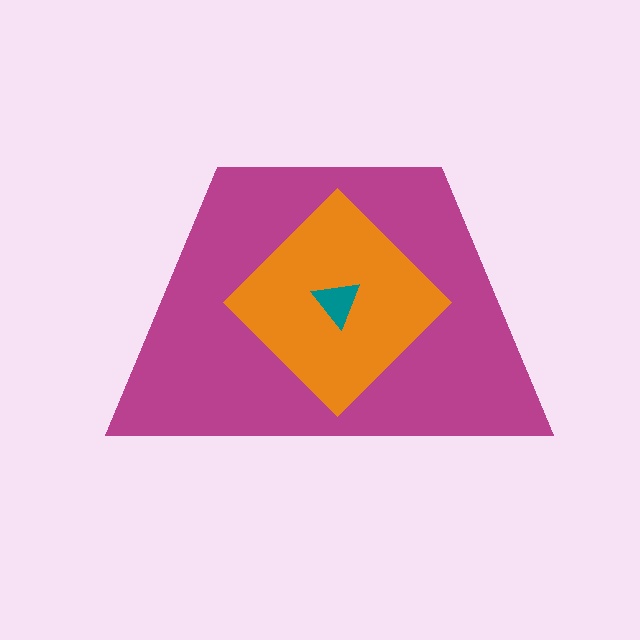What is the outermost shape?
The magenta trapezoid.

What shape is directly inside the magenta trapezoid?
The orange diamond.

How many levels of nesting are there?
3.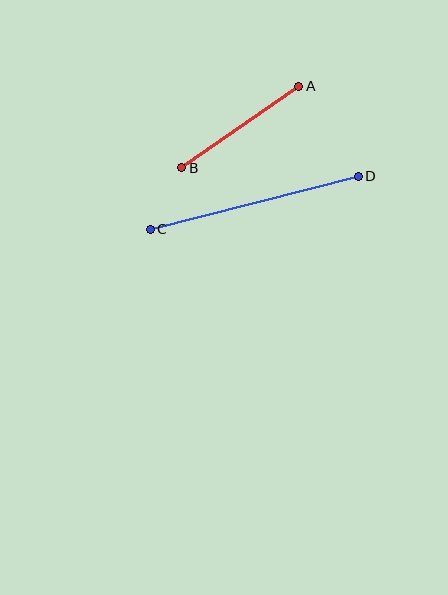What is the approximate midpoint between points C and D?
The midpoint is at approximately (254, 203) pixels.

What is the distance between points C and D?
The distance is approximately 215 pixels.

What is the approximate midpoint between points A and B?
The midpoint is at approximately (240, 127) pixels.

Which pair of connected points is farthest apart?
Points C and D are farthest apart.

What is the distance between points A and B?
The distance is approximately 143 pixels.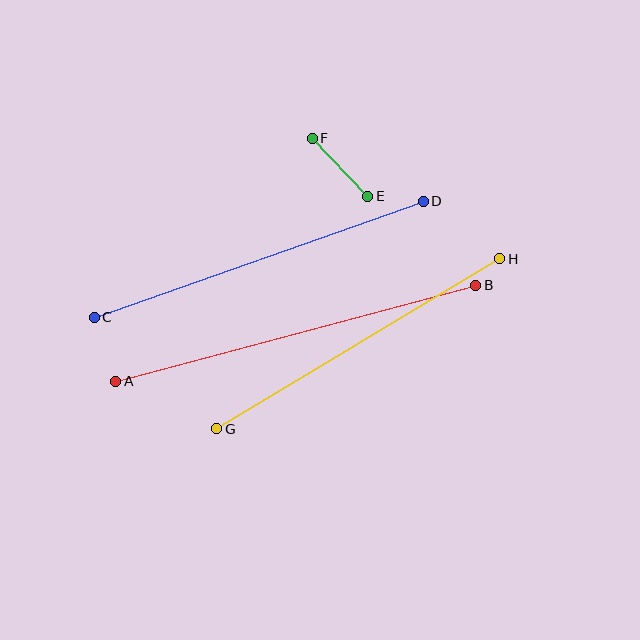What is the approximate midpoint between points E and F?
The midpoint is at approximately (340, 167) pixels.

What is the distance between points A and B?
The distance is approximately 373 pixels.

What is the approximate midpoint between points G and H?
The midpoint is at approximately (358, 344) pixels.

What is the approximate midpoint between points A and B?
The midpoint is at approximately (296, 333) pixels.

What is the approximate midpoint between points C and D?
The midpoint is at approximately (258, 259) pixels.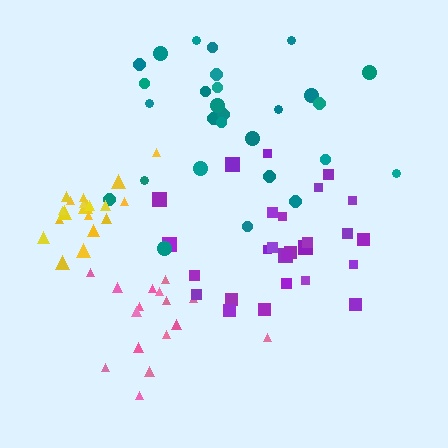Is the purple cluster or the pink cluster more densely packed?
Purple.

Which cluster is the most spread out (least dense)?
Teal.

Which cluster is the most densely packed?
Yellow.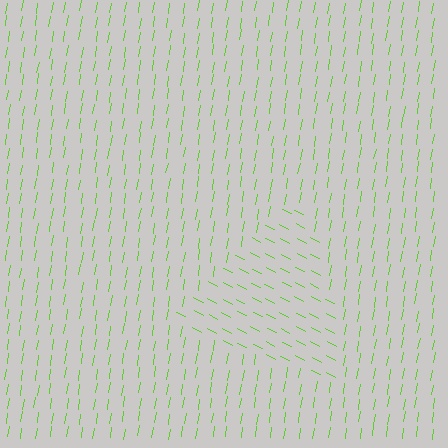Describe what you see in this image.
The image is filled with small lime line segments. A triangle region in the image has lines oriented differently from the surrounding lines, creating a visible texture boundary.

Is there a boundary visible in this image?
Yes, there is a texture boundary formed by a change in line orientation.